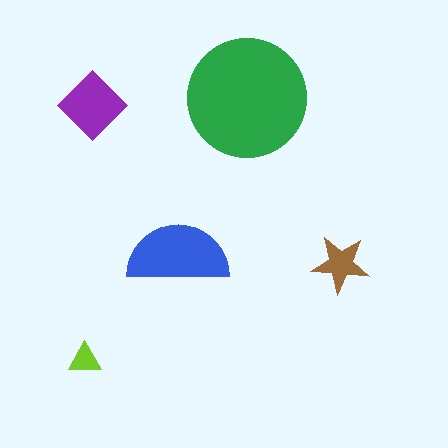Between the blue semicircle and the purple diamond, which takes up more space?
The blue semicircle.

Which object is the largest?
The green circle.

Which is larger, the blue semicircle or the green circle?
The green circle.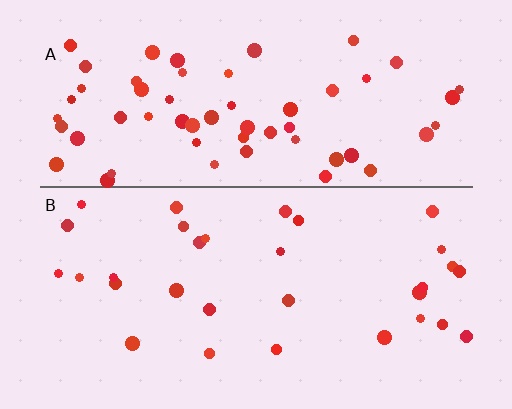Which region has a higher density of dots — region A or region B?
A (the top).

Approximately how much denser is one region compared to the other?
Approximately 2.0× — region A over region B.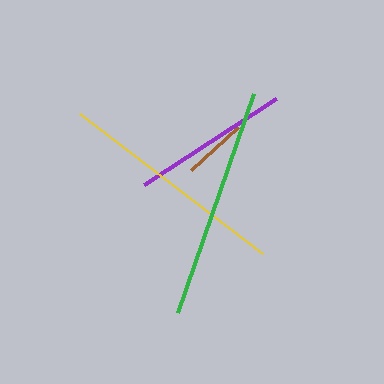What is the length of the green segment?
The green segment is approximately 232 pixels long.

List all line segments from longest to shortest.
From longest to shortest: green, yellow, purple, brown.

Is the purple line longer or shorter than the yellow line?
The yellow line is longer than the purple line.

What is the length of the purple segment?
The purple segment is approximately 157 pixels long.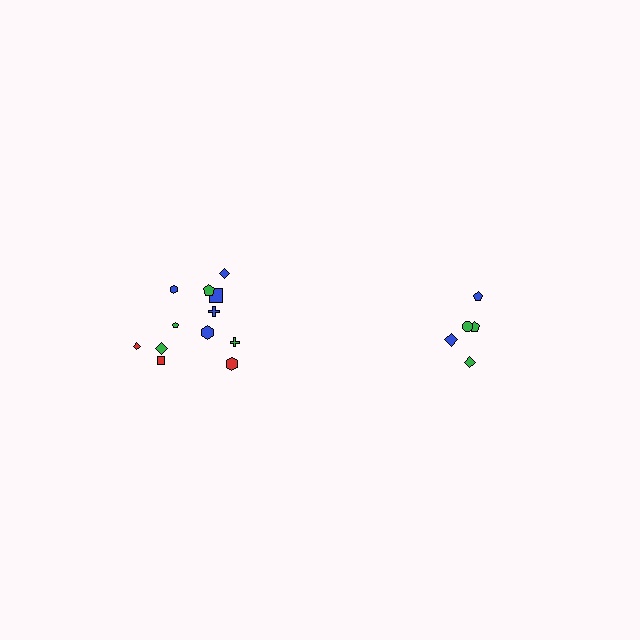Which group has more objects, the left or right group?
The left group.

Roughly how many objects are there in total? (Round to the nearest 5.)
Roughly 15 objects in total.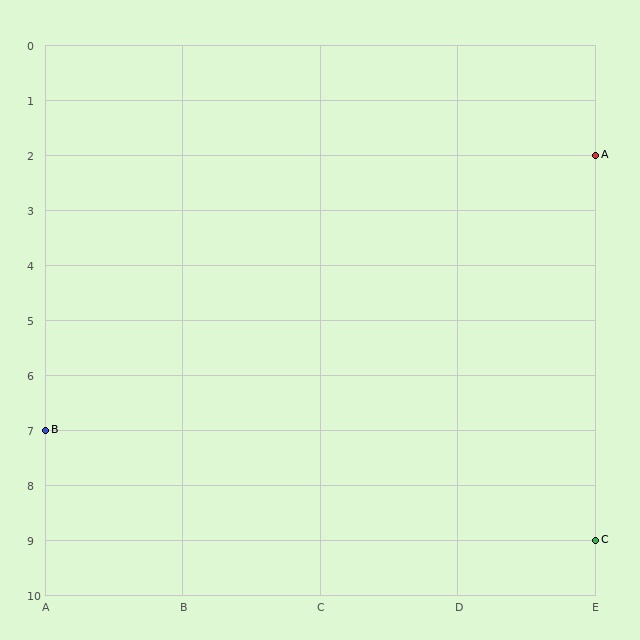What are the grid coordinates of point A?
Point A is at grid coordinates (E, 2).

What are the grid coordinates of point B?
Point B is at grid coordinates (A, 7).